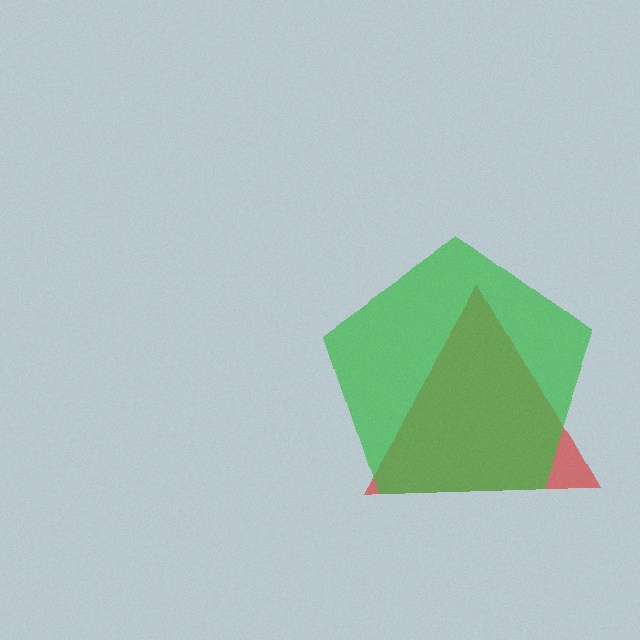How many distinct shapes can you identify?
There are 2 distinct shapes: a red triangle, a green pentagon.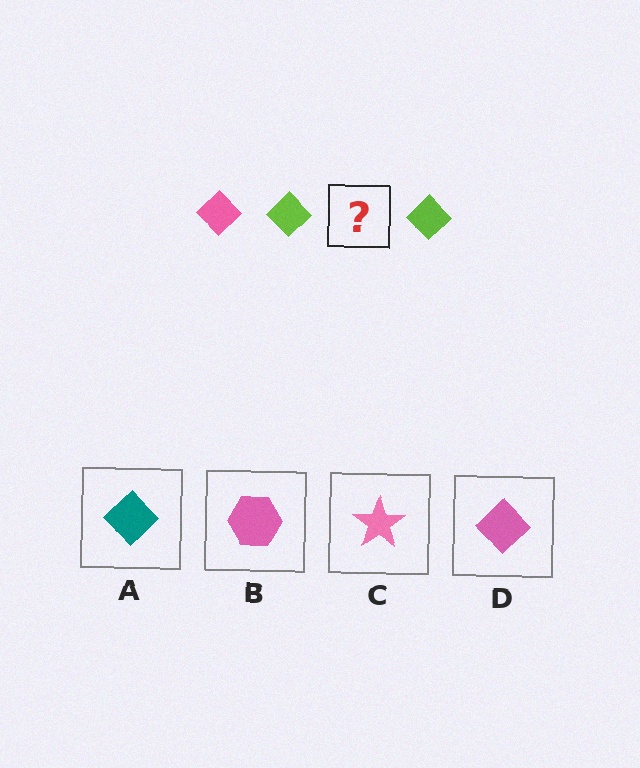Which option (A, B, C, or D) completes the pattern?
D.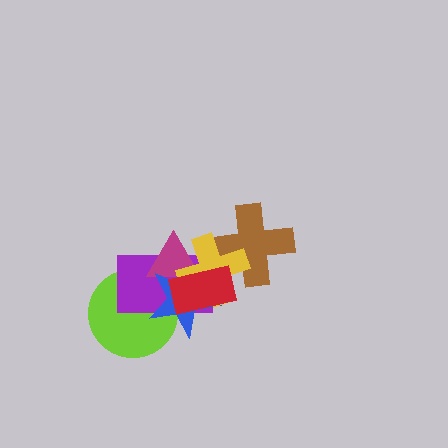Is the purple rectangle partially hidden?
Yes, it is partially covered by another shape.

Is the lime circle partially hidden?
Yes, it is partially covered by another shape.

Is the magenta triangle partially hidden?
Yes, it is partially covered by another shape.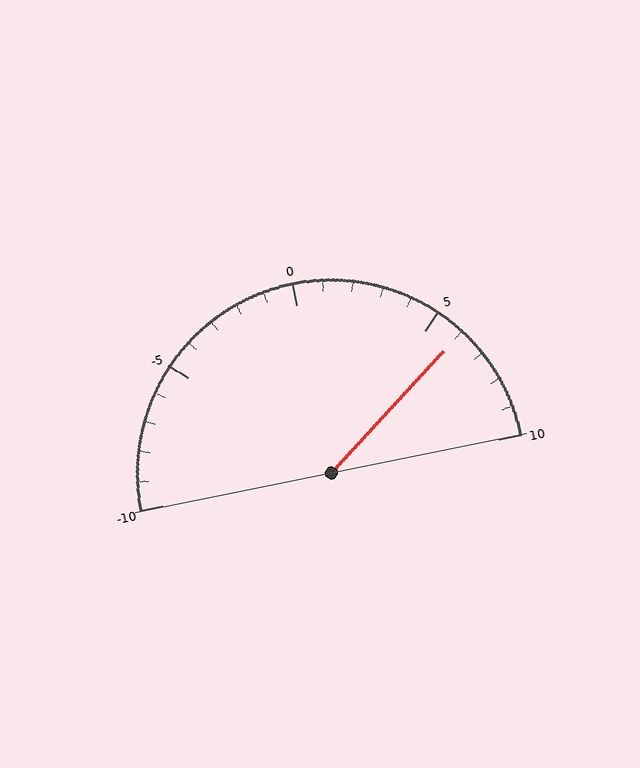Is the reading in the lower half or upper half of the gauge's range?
The reading is in the upper half of the range (-10 to 10).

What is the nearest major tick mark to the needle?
The nearest major tick mark is 5.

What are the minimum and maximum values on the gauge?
The gauge ranges from -10 to 10.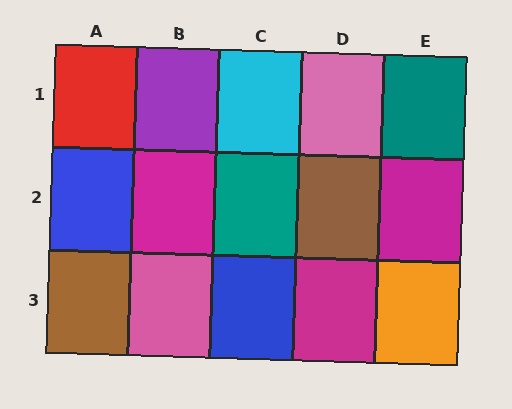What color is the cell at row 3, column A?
Brown.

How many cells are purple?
1 cell is purple.